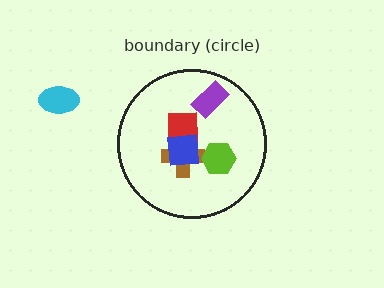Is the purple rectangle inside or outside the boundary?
Inside.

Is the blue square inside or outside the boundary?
Inside.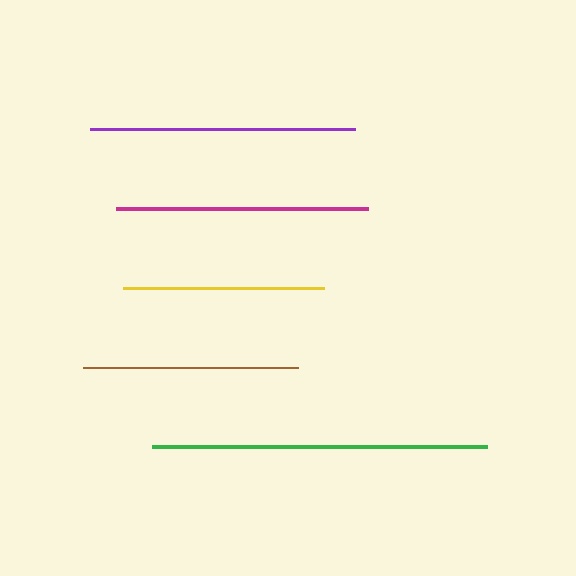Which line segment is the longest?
The green line is the longest at approximately 335 pixels.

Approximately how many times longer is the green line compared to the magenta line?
The green line is approximately 1.3 times the length of the magenta line.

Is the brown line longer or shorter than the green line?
The green line is longer than the brown line.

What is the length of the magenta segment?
The magenta segment is approximately 252 pixels long.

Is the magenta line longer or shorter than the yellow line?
The magenta line is longer than the yellow line.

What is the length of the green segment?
The green segment is approximately 335 pixels long.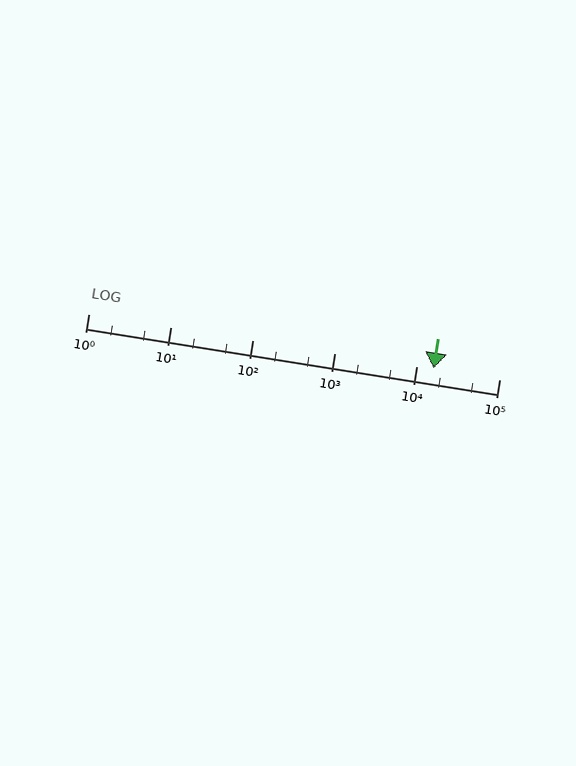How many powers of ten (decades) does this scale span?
The scale spans 5 decades, from 1 to 100000.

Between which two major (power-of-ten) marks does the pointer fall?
The pointer is between 10000 and 100000.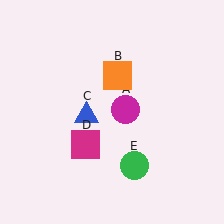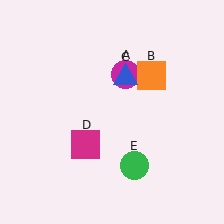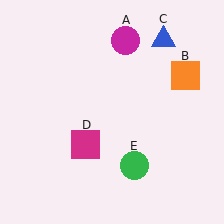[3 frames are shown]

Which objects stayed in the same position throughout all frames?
Magenta square (object D) and green circle (object E) remained stationary.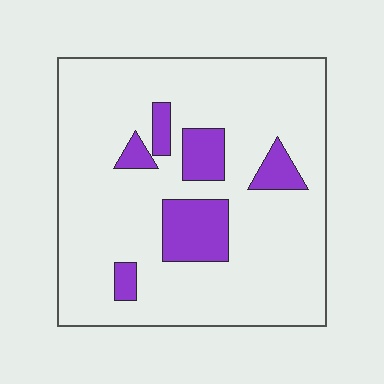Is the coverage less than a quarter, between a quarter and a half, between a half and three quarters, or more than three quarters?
Less than a quarter.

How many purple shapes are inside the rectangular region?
6.